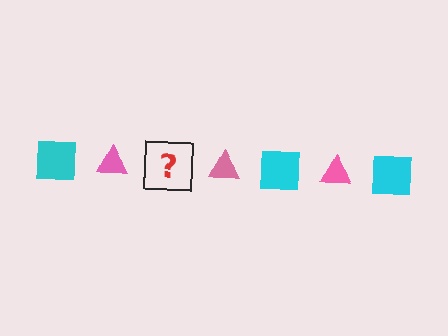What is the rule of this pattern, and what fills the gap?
The rule is that the pattern alternates between cyan square and pink triangle. The gap should be filled with a cyan square.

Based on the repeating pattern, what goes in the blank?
The blank should be a cyan square.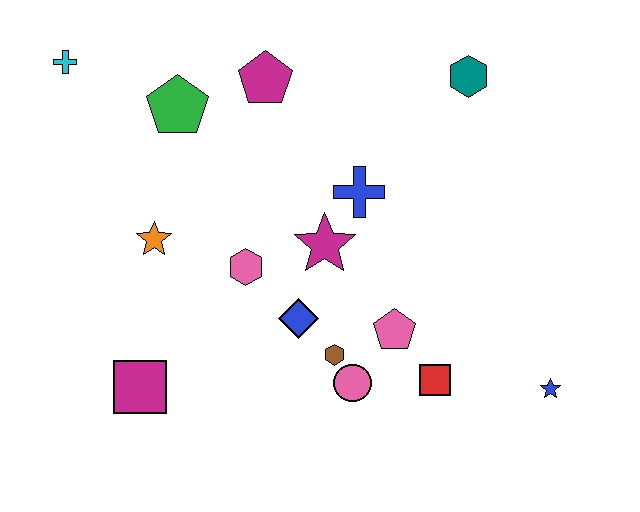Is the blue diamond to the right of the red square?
No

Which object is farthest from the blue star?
The cyan cross is farthest from the blue star.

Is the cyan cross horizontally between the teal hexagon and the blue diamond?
No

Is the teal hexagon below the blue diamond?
No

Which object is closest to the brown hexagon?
The pink circle is closest to the brown hexagon.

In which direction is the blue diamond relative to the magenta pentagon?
The blue diamond is below the magenta pentagon.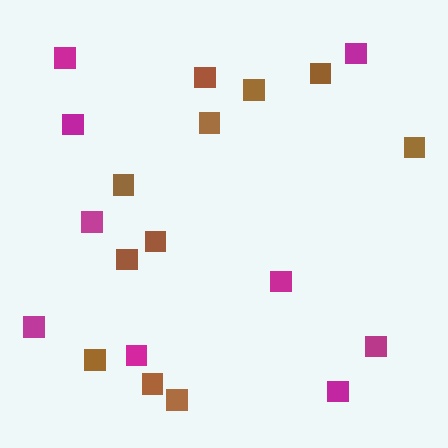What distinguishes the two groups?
There are 2 groups: one group of magenta squares (9) and one group of brown squares (11).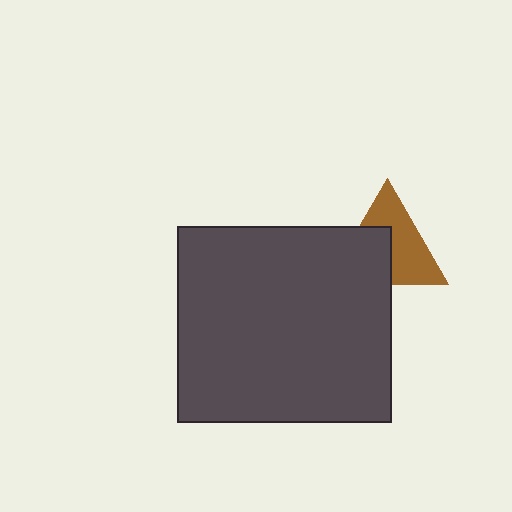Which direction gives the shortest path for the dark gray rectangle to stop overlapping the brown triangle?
Moving toward the lower-left gives the shortest separation.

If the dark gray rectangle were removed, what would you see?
You would see the complete brown triangle.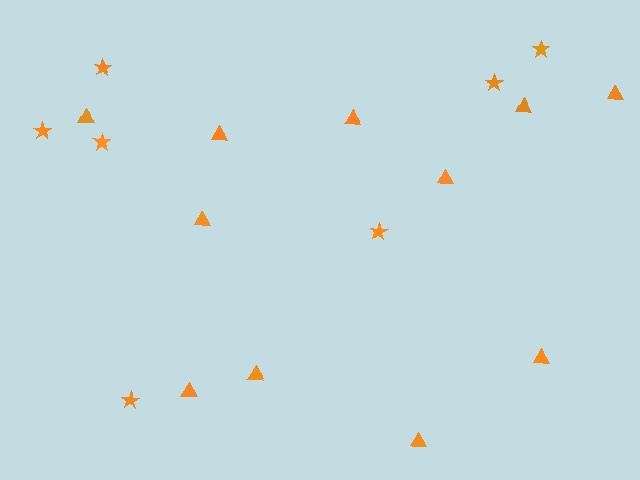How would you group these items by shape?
There are 2 groups: one group of triangles (11) and one group of stars (7).